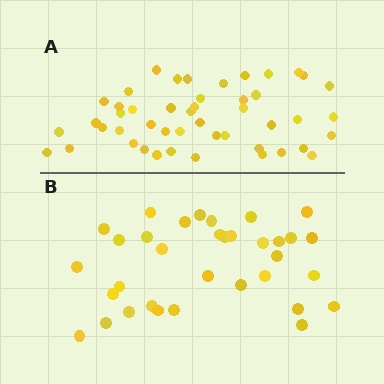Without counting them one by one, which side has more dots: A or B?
Region A (the top region) has more dots.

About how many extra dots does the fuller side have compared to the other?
Region A has approximately 15 more dots than region B.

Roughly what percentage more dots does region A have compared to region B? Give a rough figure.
About 40% more.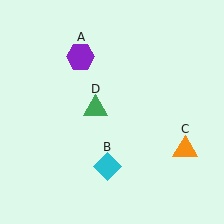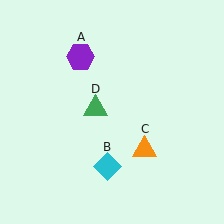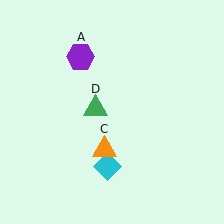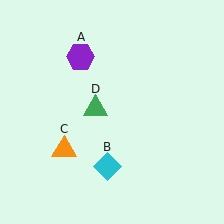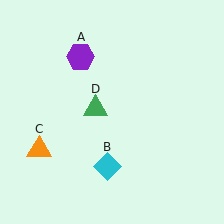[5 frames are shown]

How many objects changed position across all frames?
1 object changed position: orange triangle (object C).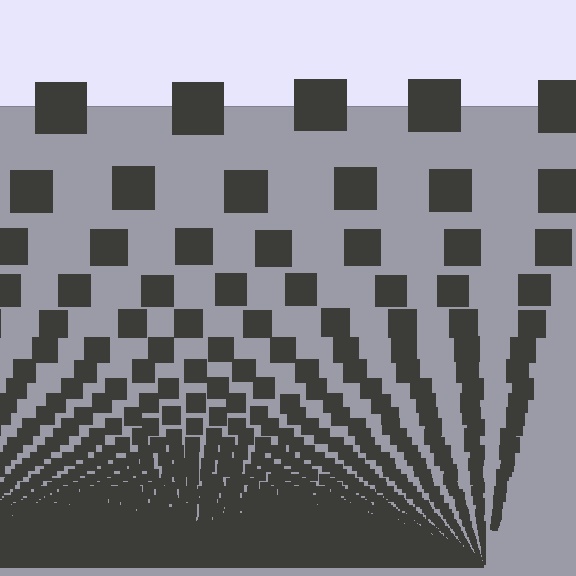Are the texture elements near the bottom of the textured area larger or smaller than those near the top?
Smaller. The gradient is inverted — elements near the bottom are smaller and denser.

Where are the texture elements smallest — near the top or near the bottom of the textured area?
Near the bottom.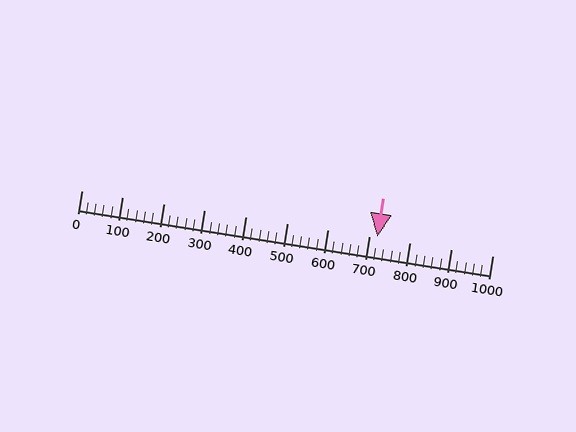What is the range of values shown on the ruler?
The ruler shows values from 0 to 1000.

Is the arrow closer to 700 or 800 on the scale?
The arrow is closer to 700.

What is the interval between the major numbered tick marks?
The major tick marks are spaced 100 units apart.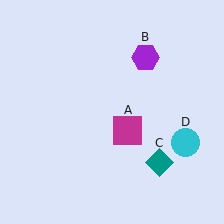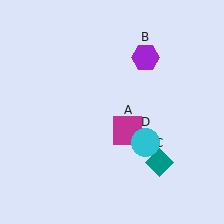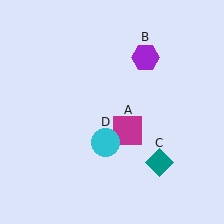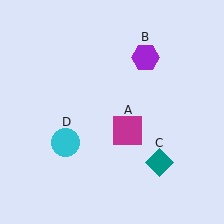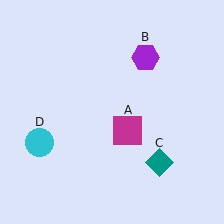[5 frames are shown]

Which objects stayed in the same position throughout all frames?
Magenta square (object A) and purple hexagon (object B) and teal diamond (object C) remained stationary.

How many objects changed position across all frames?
1 object changed position: cyan circle (object D).